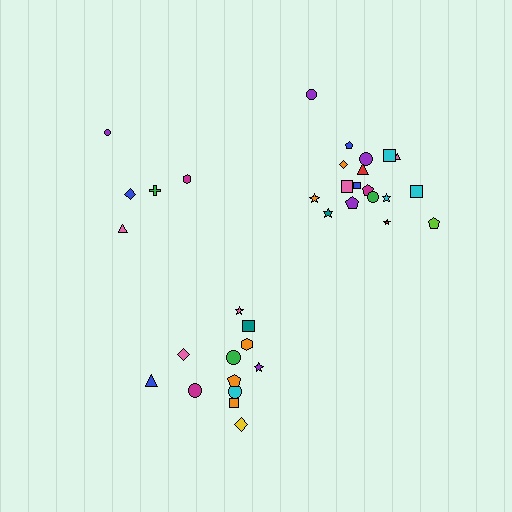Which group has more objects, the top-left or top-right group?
The top-right group.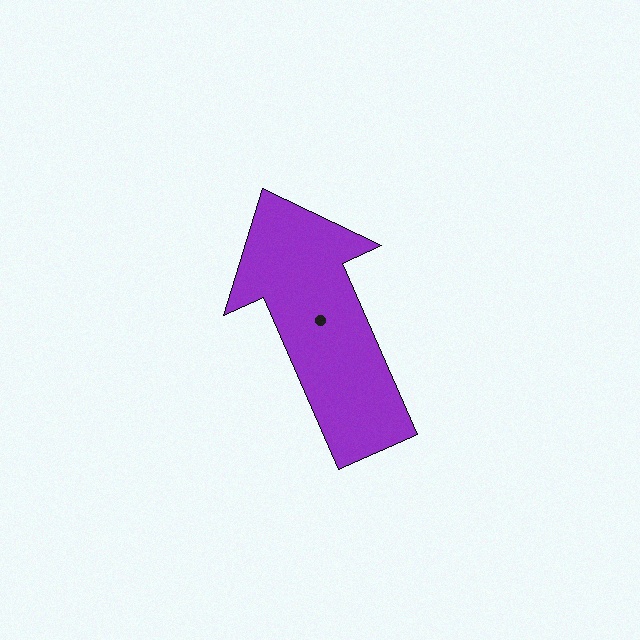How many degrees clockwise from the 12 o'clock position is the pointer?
Approximately 336 degrees.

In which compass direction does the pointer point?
Northwest.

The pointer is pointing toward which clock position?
Roughly 11 o'clock.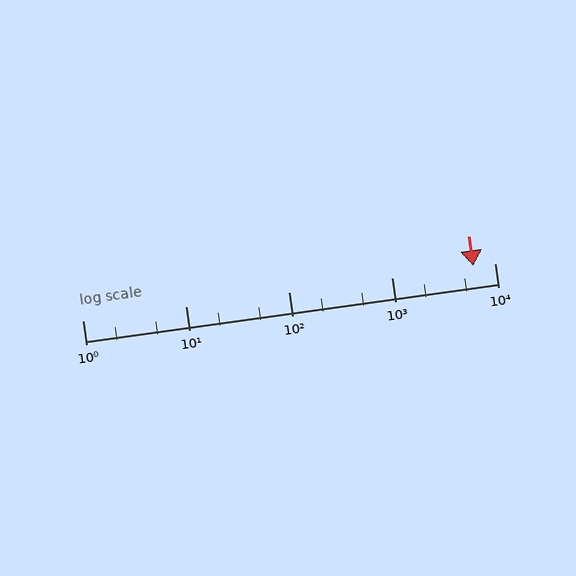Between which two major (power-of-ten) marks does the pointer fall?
The pointer is between 1000 and 10000.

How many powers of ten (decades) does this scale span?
The scale spans 4 decades, from 1 to 10000.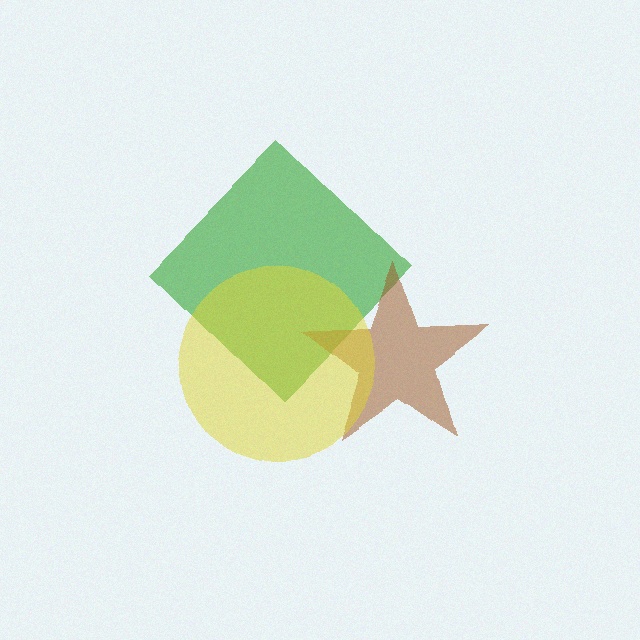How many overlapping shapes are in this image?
There are 3 overlapping shapes in the image.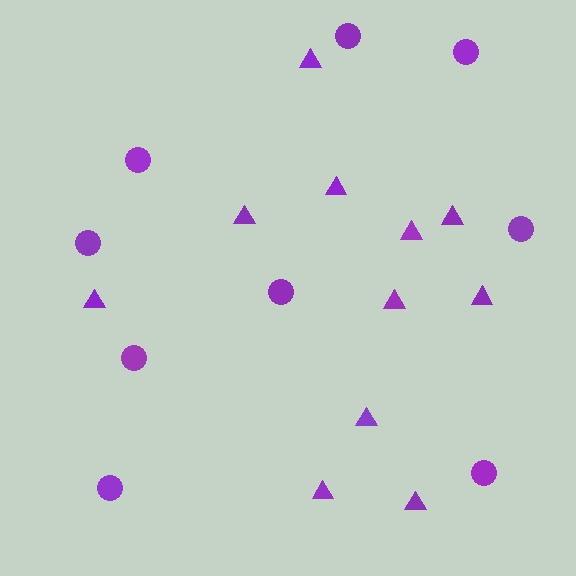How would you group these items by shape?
There are 2 groups: one group of triangles (11) and one group of circles (9).